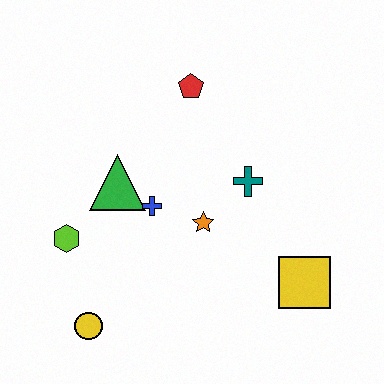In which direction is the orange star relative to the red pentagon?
The orange star is below the red pentagon.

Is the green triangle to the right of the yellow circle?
Yes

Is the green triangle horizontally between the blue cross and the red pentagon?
No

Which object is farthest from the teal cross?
The yellow circle is farthest from the teal cross.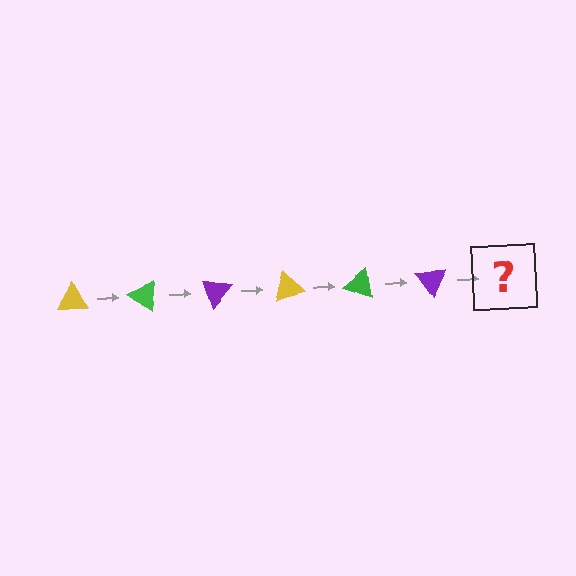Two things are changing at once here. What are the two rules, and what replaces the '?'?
The two rules are that it rotates 35 degrees each step and the color cycles through yellow, green, and purple. The '?' should be a yellow triangle, rotated 210 degrees from the start.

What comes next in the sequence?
The next element should be a yellow triangle, rotated 210 degrees from the start.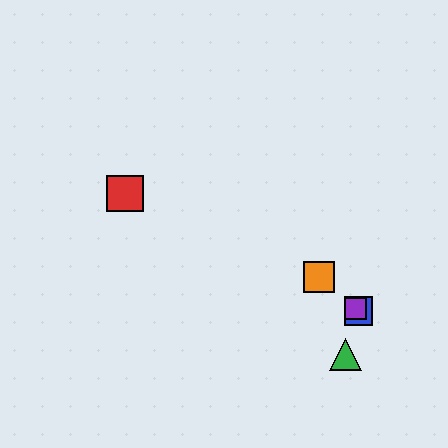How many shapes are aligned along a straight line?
4 shapes (the blue square, the yellow triangle, the purple square, the orange square) are aligned along a straight line.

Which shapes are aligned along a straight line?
The blue square, the yellow triangle, the purple square, the orange square are aligned along a straight line.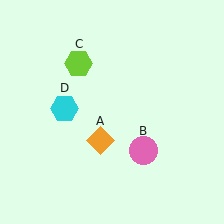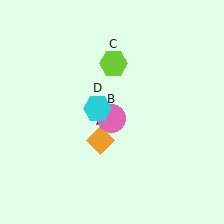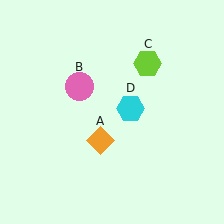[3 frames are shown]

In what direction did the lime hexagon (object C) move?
The lime hexagon (object C) moved right.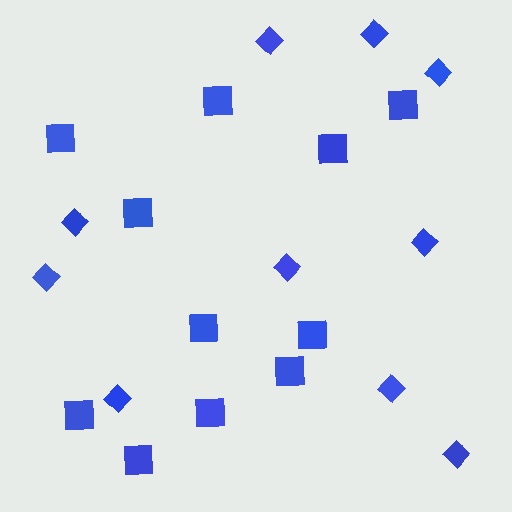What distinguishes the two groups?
There are 2 groups: one group of squares (11) and one group of diamonds (10).